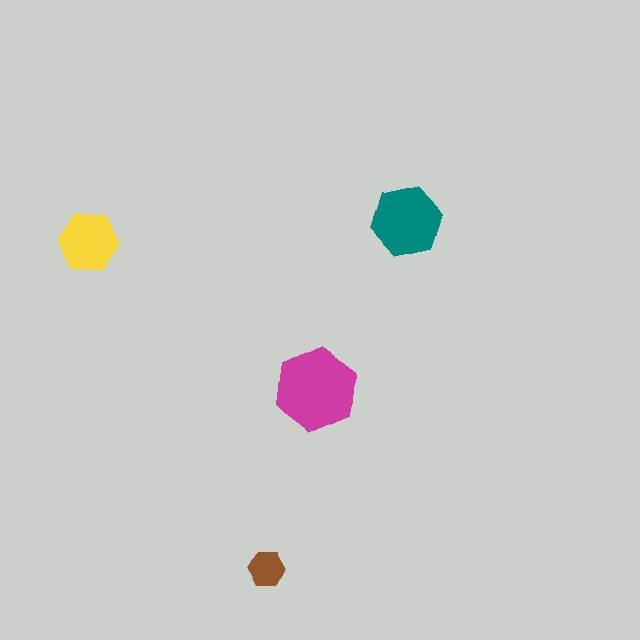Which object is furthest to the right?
The teal hexagon is rightmost.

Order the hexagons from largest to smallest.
the magenta one, the teal one, the yellow one, the brown one.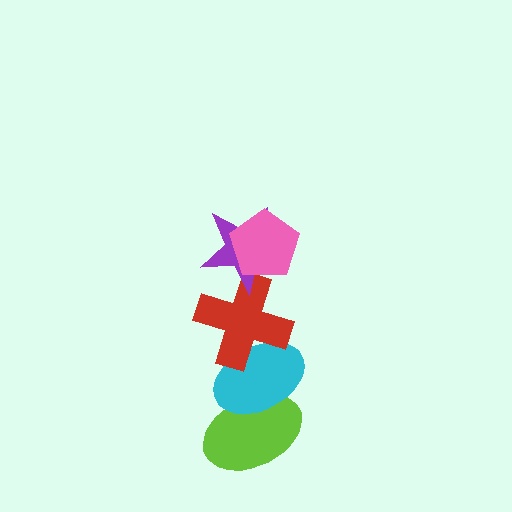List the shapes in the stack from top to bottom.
From top to bottom: the pink pentagon, the purple star, the red cross, the cyan ellipse, the lime ellipse.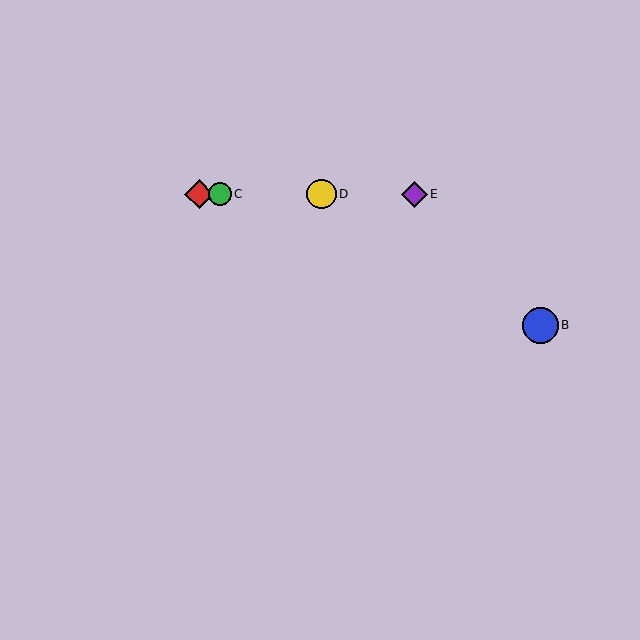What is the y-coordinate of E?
Object E is at y≈194.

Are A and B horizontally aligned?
No, A is at y≈194 and B is at y≈325.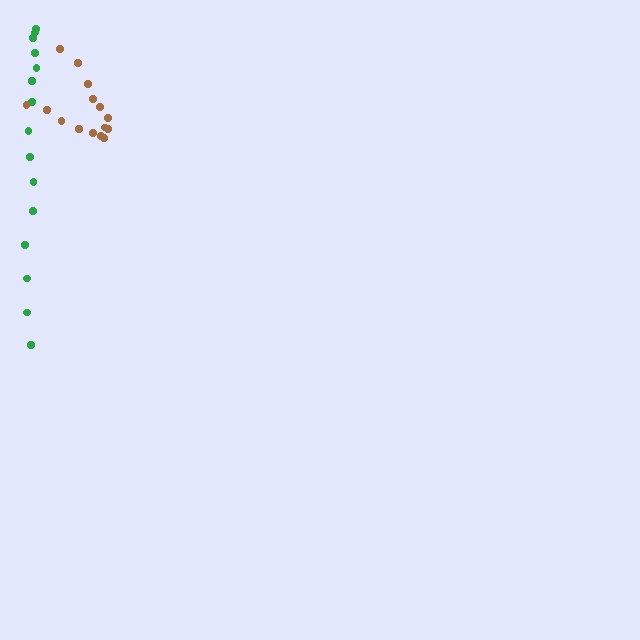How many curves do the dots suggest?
There are 2 distinct paths.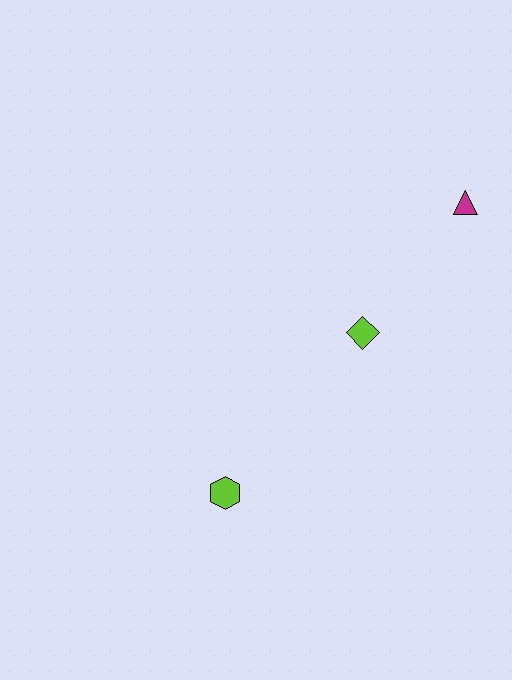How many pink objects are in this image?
There are no pink objects.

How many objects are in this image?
There are 3 objects.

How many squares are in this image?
There are no squares.